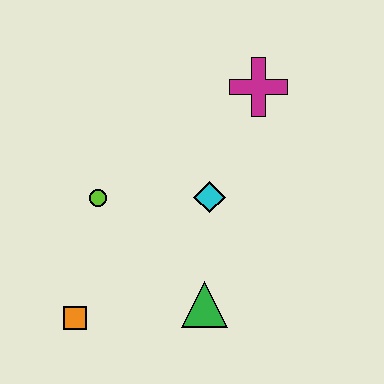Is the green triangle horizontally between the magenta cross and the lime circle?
Yes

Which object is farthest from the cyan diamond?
The orange square is farthest from the cyan diamond.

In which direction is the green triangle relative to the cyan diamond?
The green triangle is below the cyan diamond.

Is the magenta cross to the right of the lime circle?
Yes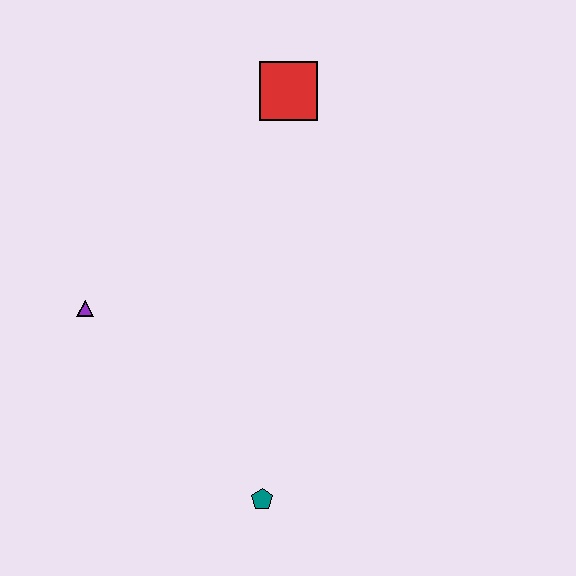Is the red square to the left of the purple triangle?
No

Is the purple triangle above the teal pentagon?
Yes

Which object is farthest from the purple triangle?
The red square is farthest from the purple triangle.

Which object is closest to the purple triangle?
The teal pentagon is closest to the purple triangle.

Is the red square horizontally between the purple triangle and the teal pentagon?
No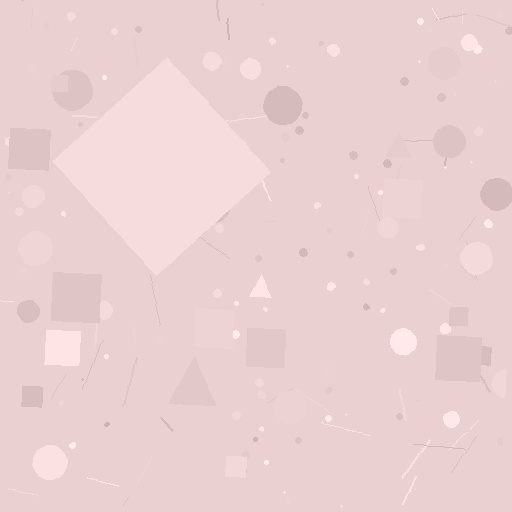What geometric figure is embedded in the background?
A diamond is embedded in the background.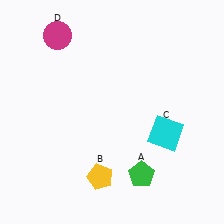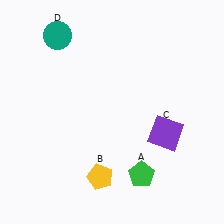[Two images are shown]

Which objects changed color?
C changed from cyan to purple. D changed from magenta to teal.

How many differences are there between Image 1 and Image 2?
There are 2 differences between the two images.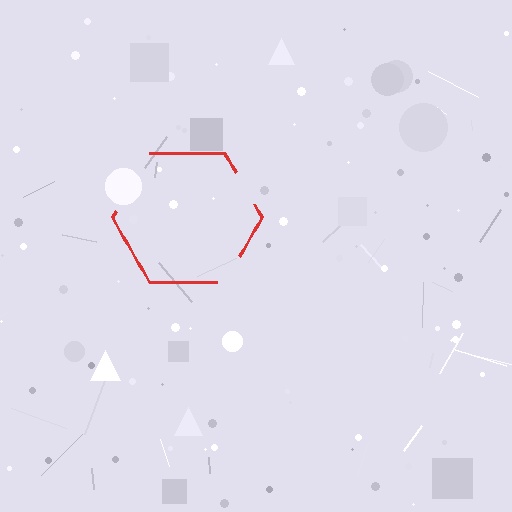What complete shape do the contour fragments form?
The contour fragments form a hexagon.